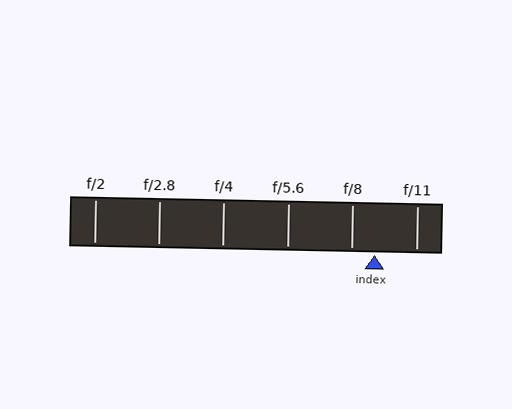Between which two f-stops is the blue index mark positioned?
The index mark is between f/8 and f/11.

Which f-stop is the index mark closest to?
The index mark is closest to f/8.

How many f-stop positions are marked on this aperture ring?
There are 6 f-stop positions marked.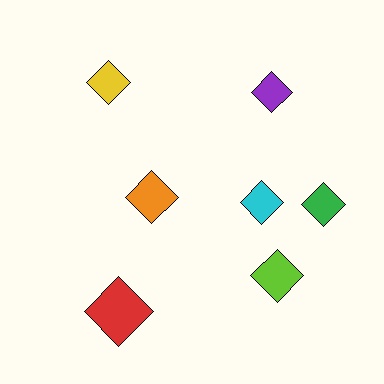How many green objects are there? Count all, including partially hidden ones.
There is 1 green object.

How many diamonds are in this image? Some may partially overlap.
There are 7 diamonds.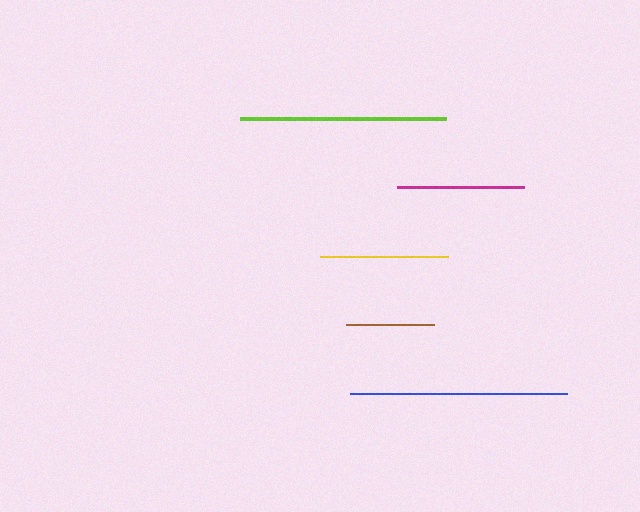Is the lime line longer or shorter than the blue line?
The blue line is longer than the lime line.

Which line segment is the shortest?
The brown line is the shortest at approximately 89 pixels.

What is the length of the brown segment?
The brown segment is approximately 89 pixels long.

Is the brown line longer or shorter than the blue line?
The blue line is longer than the brown line.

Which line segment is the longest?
The blue line is the longest at approximately 217 pixels.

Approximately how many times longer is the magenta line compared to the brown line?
The magenta line is approximately 1.4 times the length of the brown line.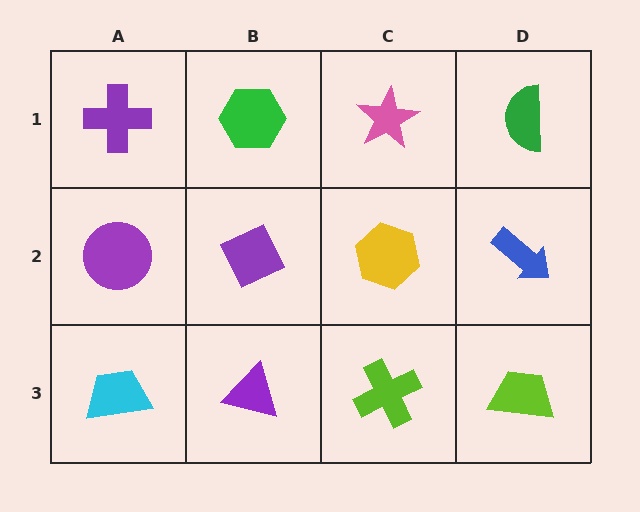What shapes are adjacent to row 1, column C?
A yellow hexagon (row 2, column C), a green hexagon (row 1, column B), a green semicircle (row 1, column D).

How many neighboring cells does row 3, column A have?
2.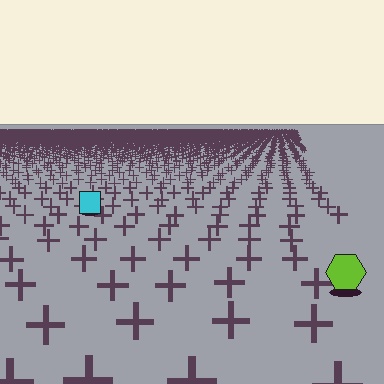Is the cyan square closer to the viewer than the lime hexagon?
No. The lime hexagon is closer — you can tell from the texture gradient: the ground texture is coarser near it.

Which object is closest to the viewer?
The lime hexagon is closest. The texture marks near it are larger and more spread out.